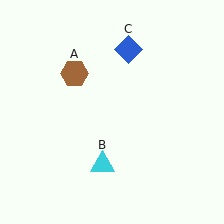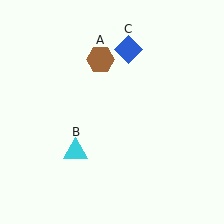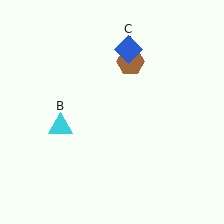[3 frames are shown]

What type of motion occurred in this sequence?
The brown hexagon (object A), cyan triangle (object B) rotated clockwise around the center of the scene.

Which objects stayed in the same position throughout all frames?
Blue diamond (object C) remained stationary.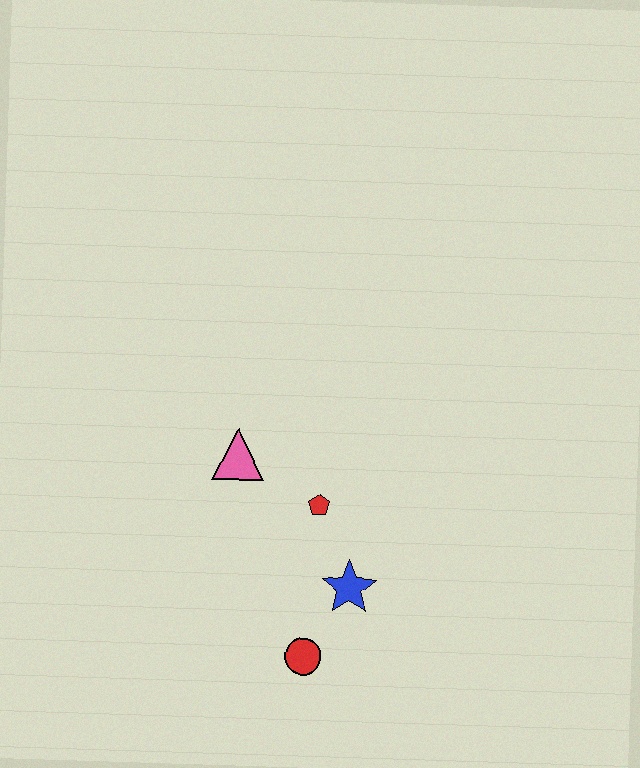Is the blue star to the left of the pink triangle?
No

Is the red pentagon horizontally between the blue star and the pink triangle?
Yes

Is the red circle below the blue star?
Yes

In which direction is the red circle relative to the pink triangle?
The red circle is below the pink triangle.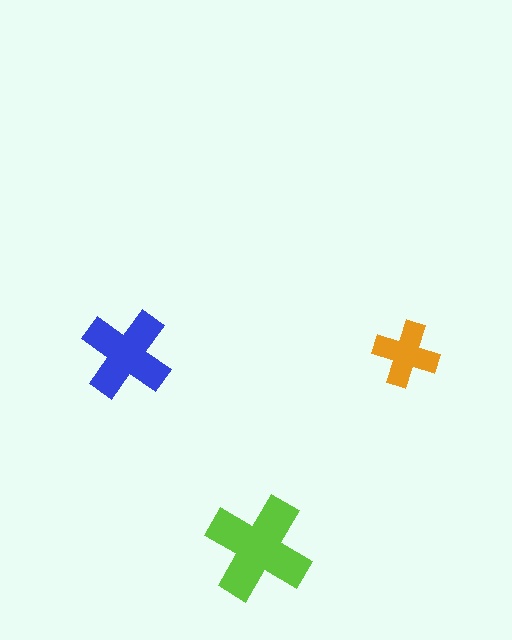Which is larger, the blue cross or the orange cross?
The blue one.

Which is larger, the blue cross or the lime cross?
The lime one.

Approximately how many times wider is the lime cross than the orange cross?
About 1.5 times wider.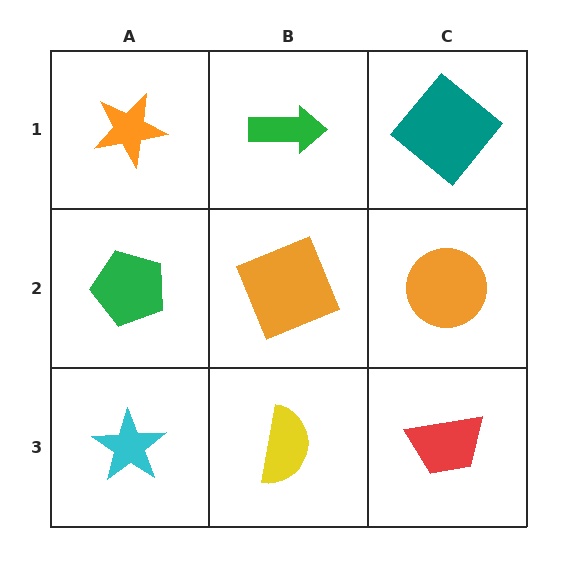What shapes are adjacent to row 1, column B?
An orange square (row 2, column B), an orange star (row 1, column A), a teal diamond (row 1, column C).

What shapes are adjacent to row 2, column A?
An orange star (row 1, column A), a cyan star (row 3, column A), an orange square (row 2, column B).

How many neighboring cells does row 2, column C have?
3.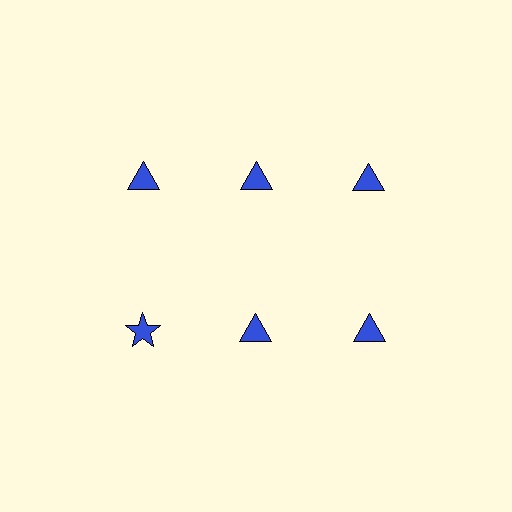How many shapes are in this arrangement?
There are 6 shapes arranged in a grid pattern.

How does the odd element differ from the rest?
It has a different shape: star instead of triangle.